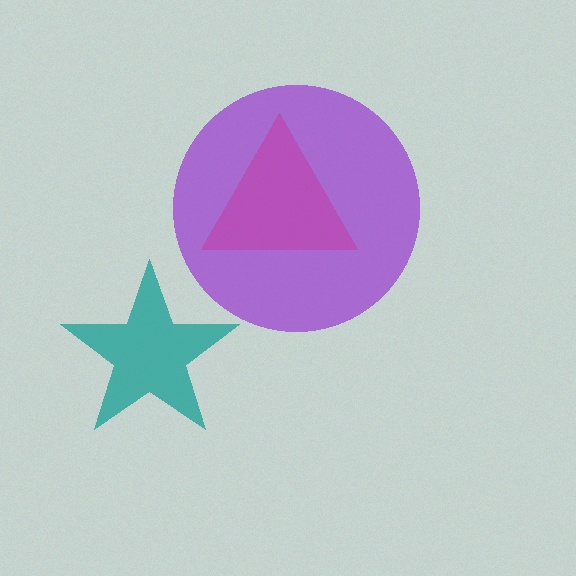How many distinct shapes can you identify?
There are 3 distinct shapes: a teal star, a purple circle, a magenta triangle.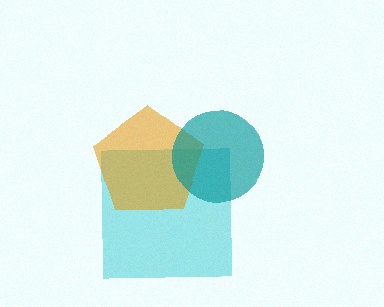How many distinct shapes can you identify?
There are 3 distinct shapes: a cyan square, an orange pentagon, a teal circle.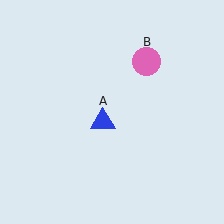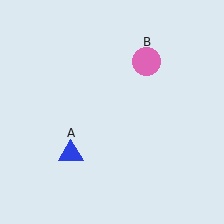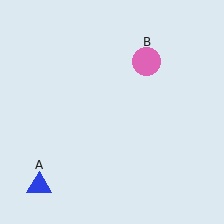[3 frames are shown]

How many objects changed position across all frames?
1 object changed position: blue triangle (object A).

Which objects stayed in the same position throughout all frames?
Pink circle (object B) remained stationary.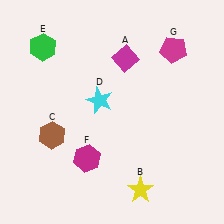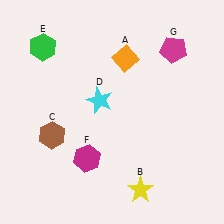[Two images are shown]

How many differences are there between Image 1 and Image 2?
There is 1 difference between the two images.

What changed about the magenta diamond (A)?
In Image 1, A is magenta. In Image 2, it changed to orange.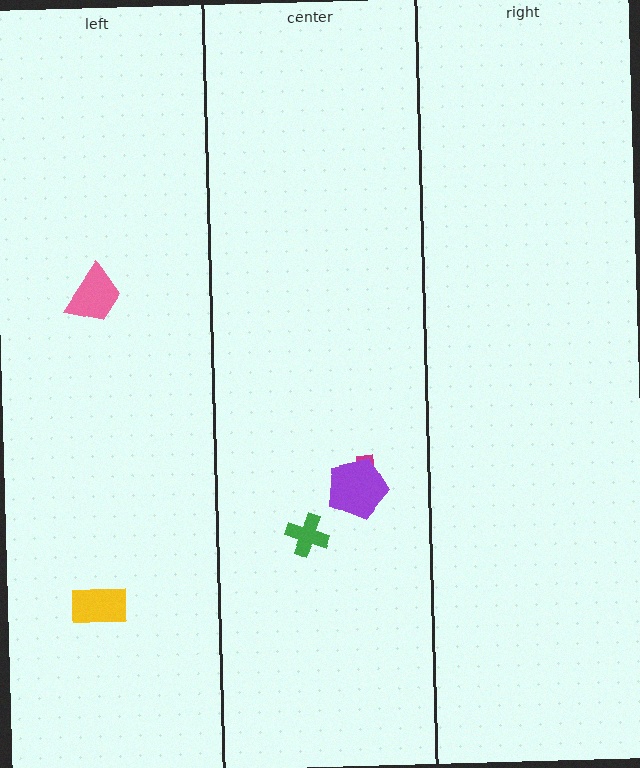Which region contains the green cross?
The center region.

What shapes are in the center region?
The green cross, the magenta arrow, the purple pentagon.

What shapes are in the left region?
The pink trapezoid, the yellow rectangle.